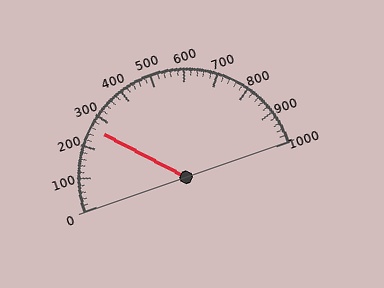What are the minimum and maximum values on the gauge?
The gauge ranges from 0 to 1000.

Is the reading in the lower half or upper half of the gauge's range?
The reading is in the lower half of the range (0 to 1000).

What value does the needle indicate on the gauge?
The needle indicates approximately 260.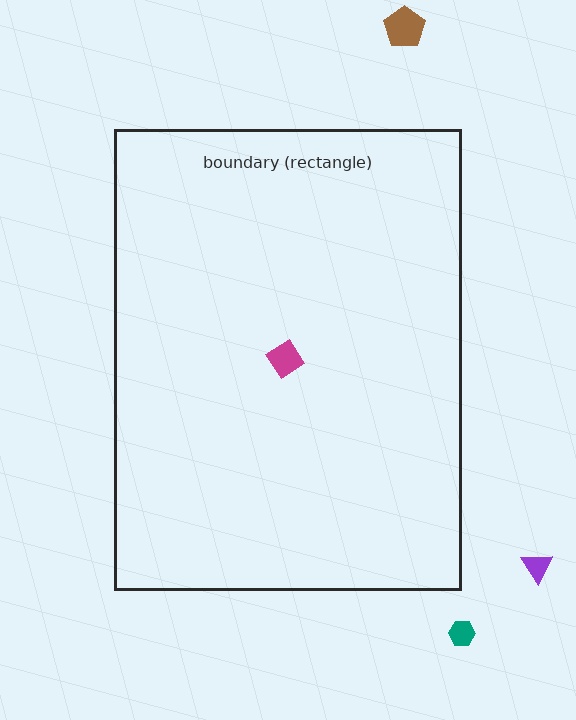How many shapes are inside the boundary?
1 inside, 3 outside.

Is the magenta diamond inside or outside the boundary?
Inside.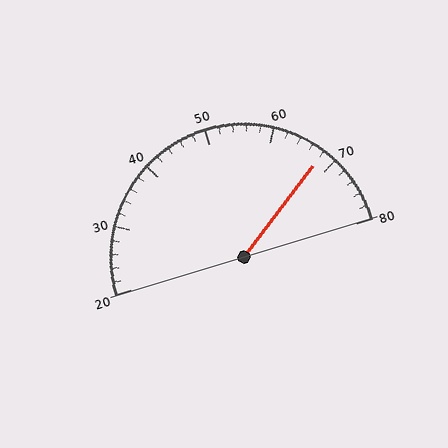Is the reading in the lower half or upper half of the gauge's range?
The reading is in the upper half of the range (20 to 80).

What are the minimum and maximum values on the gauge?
The gauge ranges from 20 to 80.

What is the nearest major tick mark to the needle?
The nearest major tick mark is 70.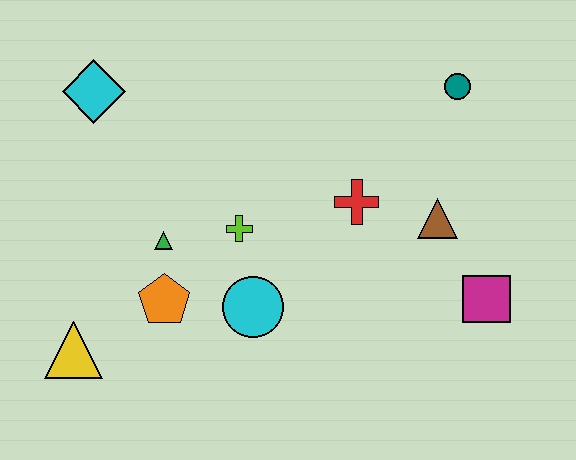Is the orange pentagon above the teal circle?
No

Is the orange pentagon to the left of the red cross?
Yes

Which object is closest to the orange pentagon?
The green triangle is closest to the orange pentagon.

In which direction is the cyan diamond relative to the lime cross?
The cyan diamond is to the left of the lime cross.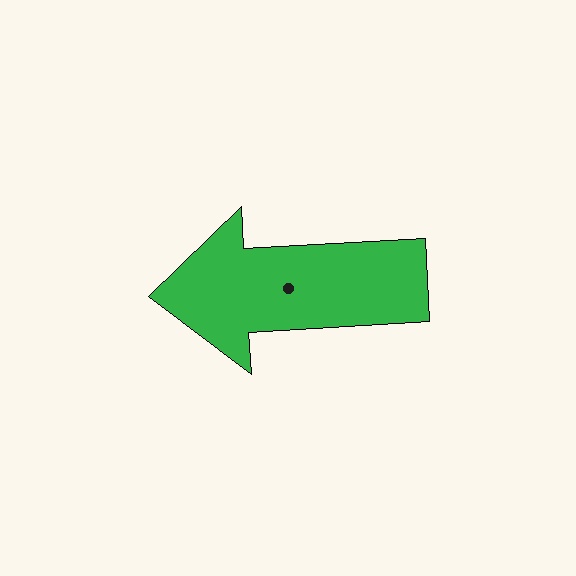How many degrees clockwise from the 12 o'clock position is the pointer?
Approximately 267 degrees.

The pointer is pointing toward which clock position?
Roughly 9 o'clock.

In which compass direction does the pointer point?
West.